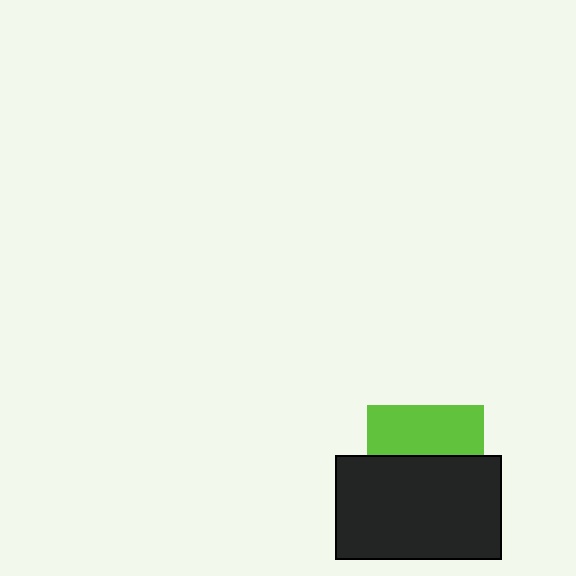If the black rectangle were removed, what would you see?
You would see the complete lime square.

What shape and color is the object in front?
The object in front is a black rectangle.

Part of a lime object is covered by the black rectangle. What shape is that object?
It is a square.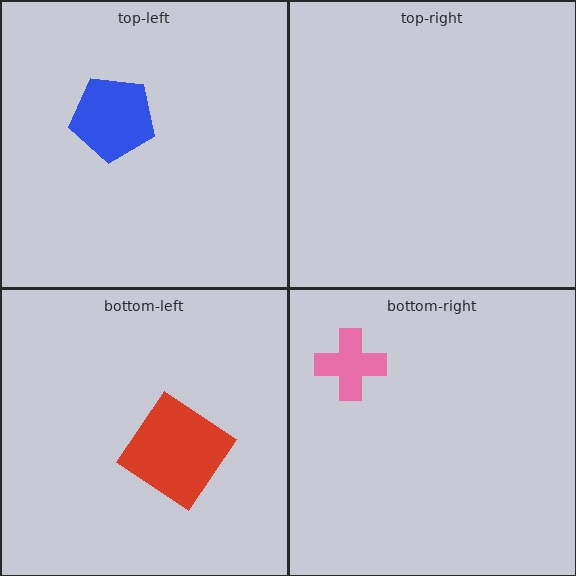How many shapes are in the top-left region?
1.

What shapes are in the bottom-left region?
The red diamond.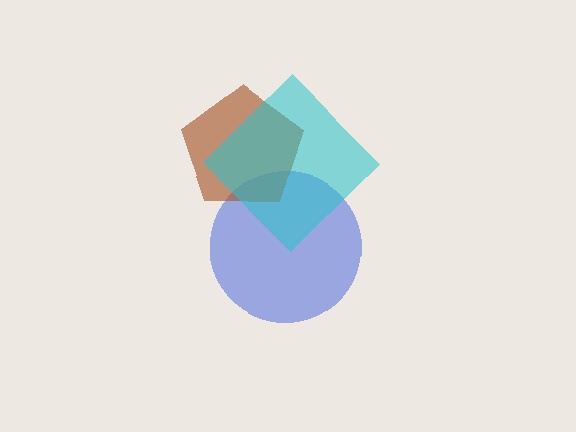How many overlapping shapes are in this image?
There are 3 overlapping shapes in the image.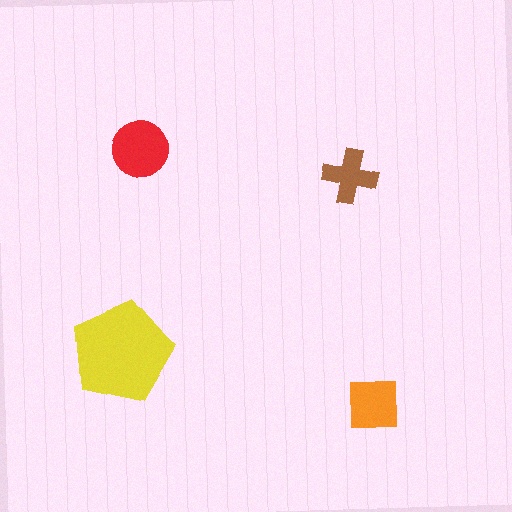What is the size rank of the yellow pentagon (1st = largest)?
1st.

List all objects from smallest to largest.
The brown cross, the orange square, the red circle, the yellow pentagon.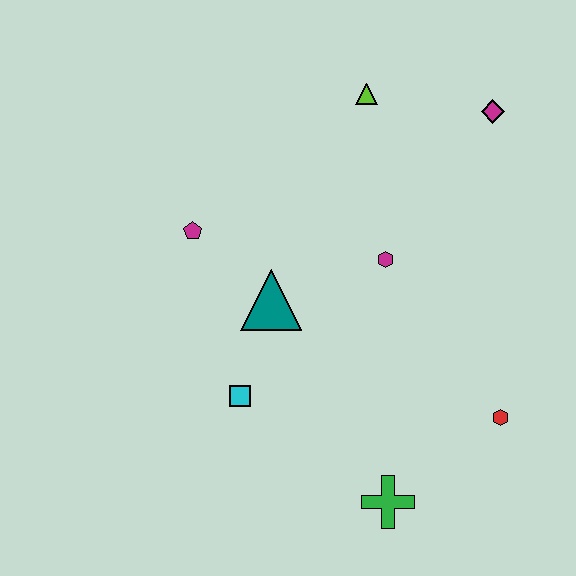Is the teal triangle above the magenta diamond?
No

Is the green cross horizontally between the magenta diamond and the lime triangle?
Yes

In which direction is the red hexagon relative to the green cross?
The red hexagon is to the right of the green cross.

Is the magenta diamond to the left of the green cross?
No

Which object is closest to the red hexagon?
The green cross is closest to the red hexagon.